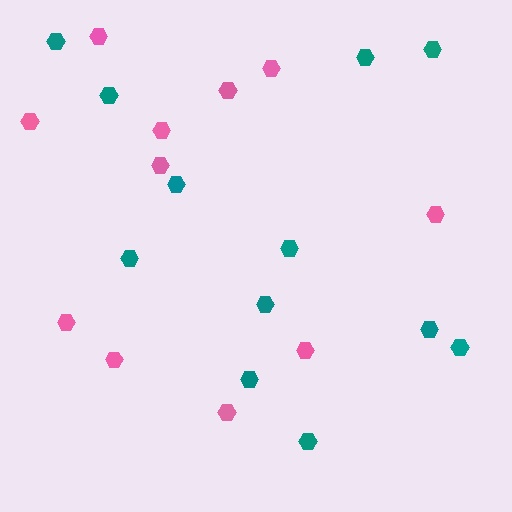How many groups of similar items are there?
There are 2 groups: one group of teal hexagons (12) and one group of pink hexagons (11).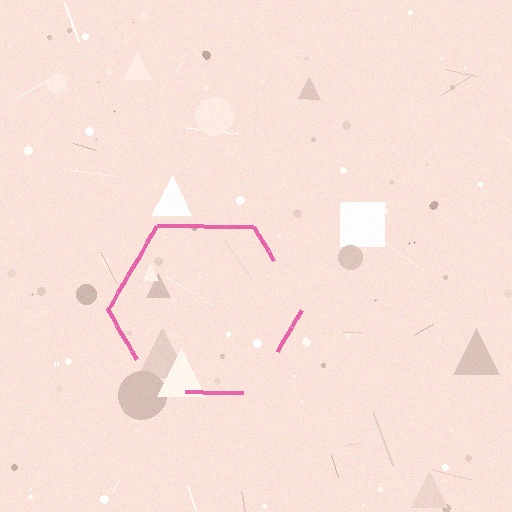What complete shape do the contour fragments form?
The contour fragments form a hexagon.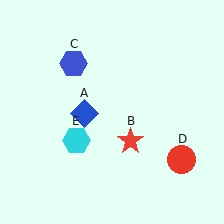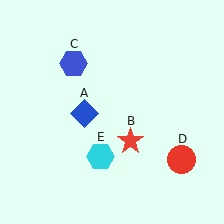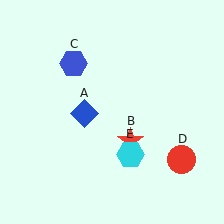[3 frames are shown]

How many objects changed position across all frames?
1 object changed position: cyan hexagon (object E).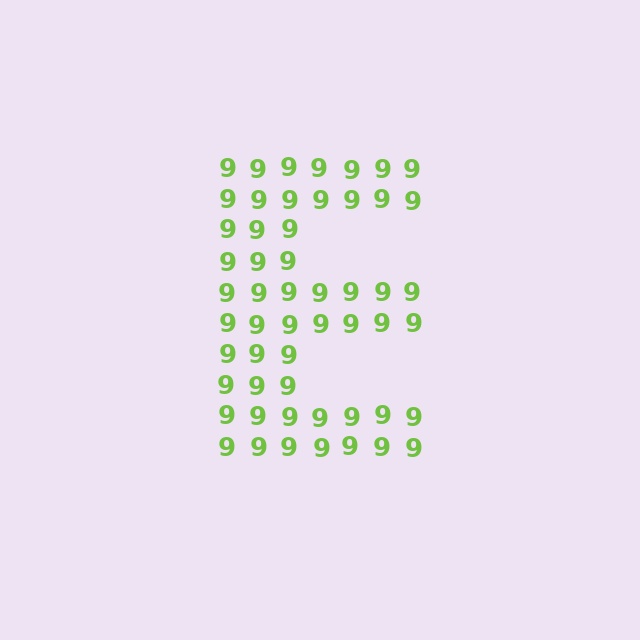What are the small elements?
The small elements are digit 9's.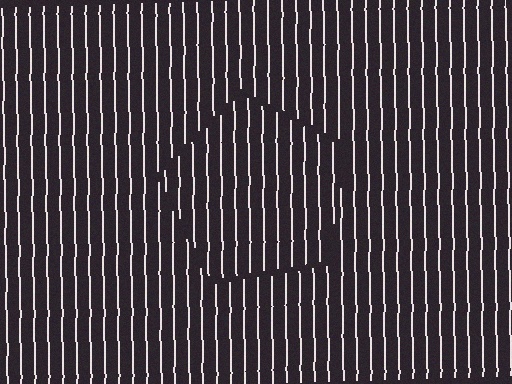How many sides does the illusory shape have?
5 sides — the line-ends trace a pentagon.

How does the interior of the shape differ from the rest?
The interior of the shape contains the same grating, shifted by half a period — the contour is defined by the phase discontinuity where line-ends from the inner and outer gratings abut.